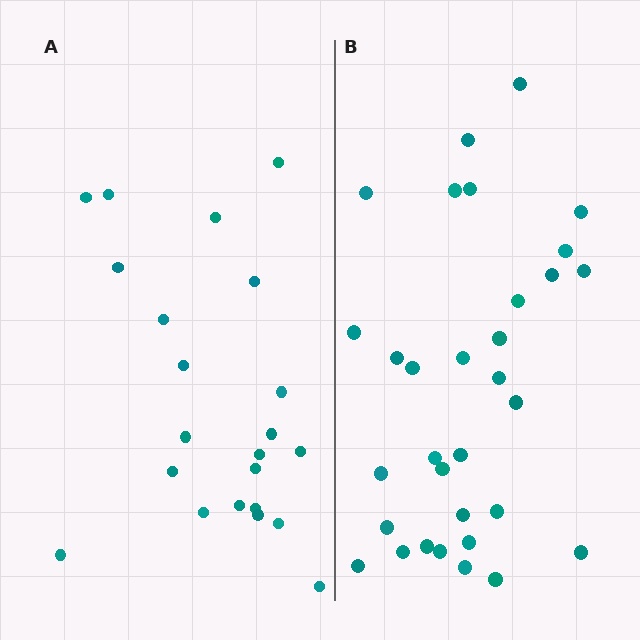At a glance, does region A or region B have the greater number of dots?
Region B (the right region) has more dots.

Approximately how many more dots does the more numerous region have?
Region B has roughly 10 or so more dots than region A.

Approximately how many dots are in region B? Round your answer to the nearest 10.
About 30 dots. (The exact count is 32, which rounds to 30.)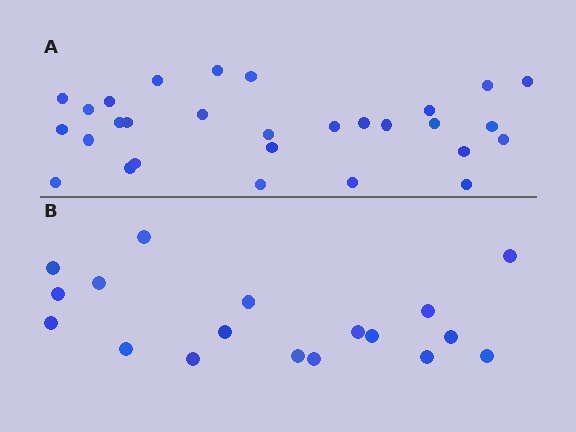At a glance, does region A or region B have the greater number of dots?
Region A (the top region) has more dots.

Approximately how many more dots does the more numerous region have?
Region A has roughly 12 or so more dots than region B.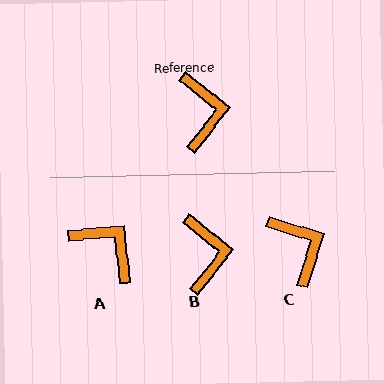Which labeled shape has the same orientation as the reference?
B.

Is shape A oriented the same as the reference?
No, it is off by about 44 degrees.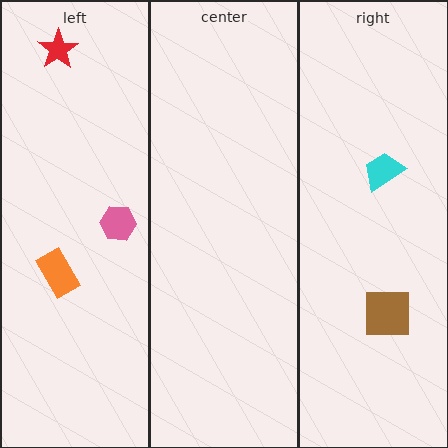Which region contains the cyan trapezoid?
The right region.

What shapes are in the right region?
The brown square, the cyan trapezoid.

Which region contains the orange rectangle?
The left region.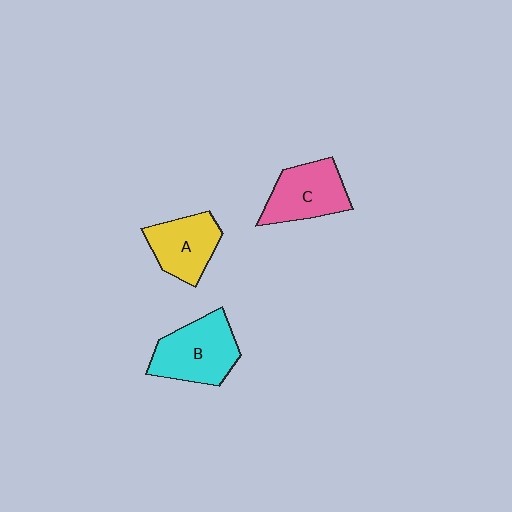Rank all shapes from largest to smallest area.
From largest to smallest: B (cyan), C (pink), A (yellow).